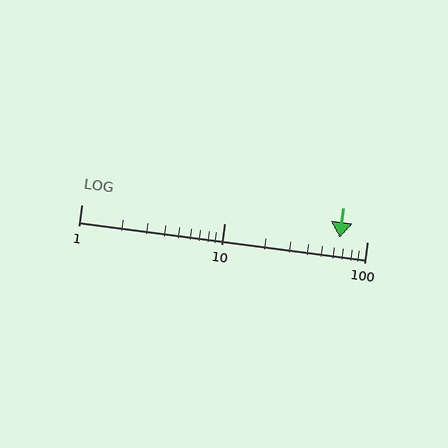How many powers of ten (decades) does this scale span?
The scale spans 2 decades, from 1 to 100.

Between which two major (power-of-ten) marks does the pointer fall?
The pointer is between 10 and 100.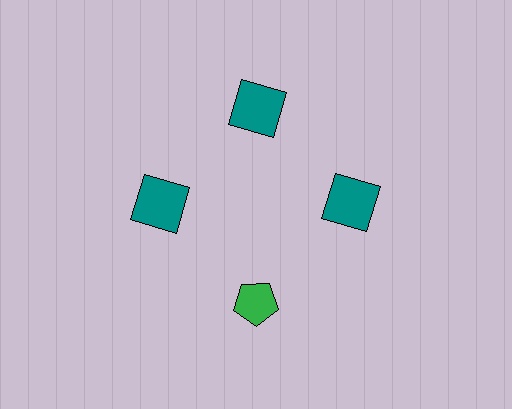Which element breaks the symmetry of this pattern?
The green pentagon at roughly the 6 o'clock position breaks the symmetry. All other shapes are teal squares.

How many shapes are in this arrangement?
There are 4 shapes arranged in a ring pattern.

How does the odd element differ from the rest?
It differs in both color (green instead of teal) and shape (pentagon instead of square).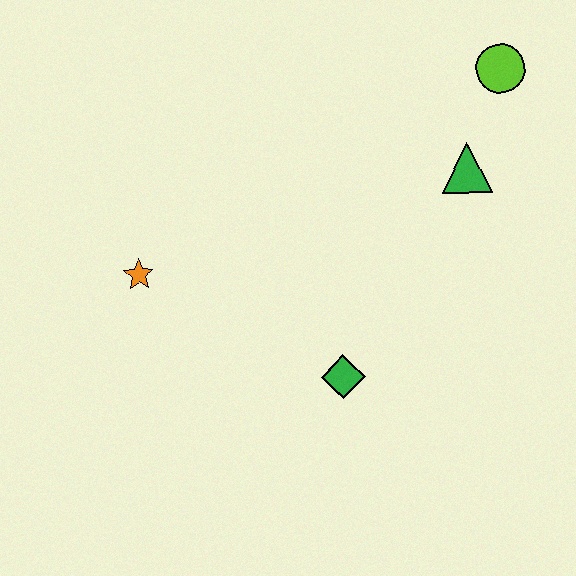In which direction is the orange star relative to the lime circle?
The orange star is to the left of the lime circle.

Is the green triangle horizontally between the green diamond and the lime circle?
Yes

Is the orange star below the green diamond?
No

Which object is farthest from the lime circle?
The orange star is farthest from the lime circle.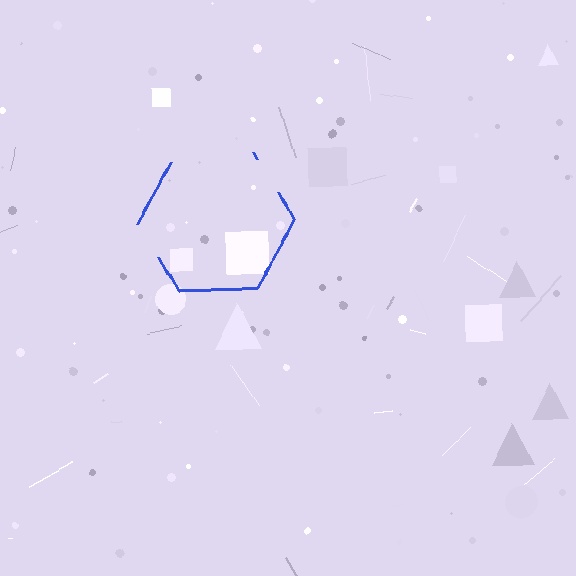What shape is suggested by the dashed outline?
The dashed outline suggests a hexagon.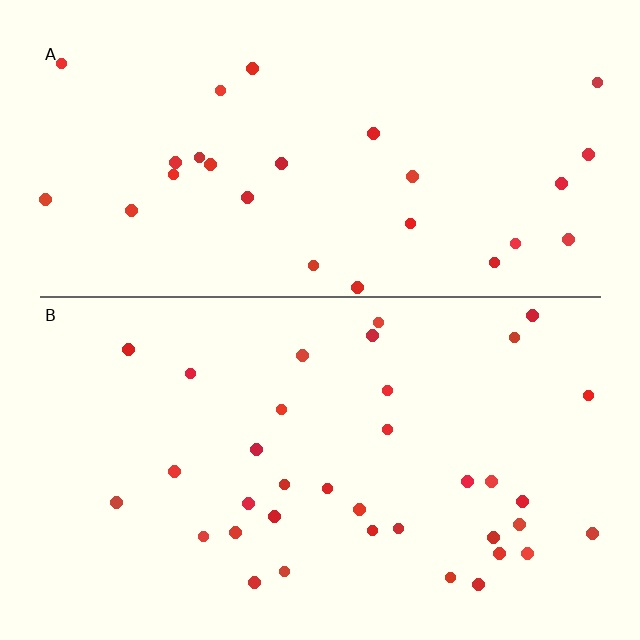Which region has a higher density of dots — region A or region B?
B (the bottom).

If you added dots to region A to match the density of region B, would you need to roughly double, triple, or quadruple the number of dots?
Approximately double.